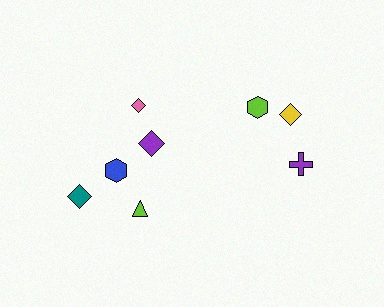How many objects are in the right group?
There are 3 objects.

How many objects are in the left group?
There are 5 objects.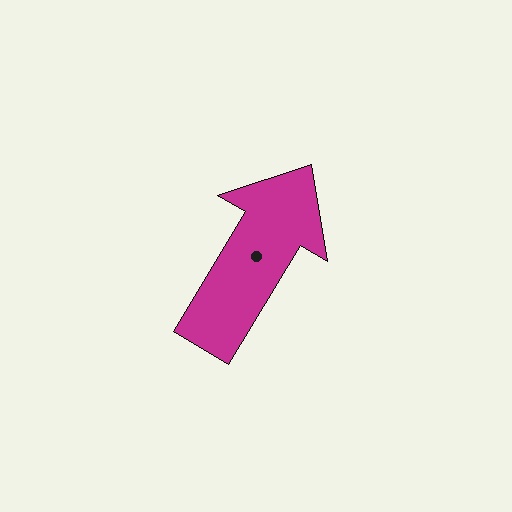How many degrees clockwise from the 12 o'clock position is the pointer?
Approximately 31 degrees.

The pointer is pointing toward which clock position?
Roughly 1 o'clock.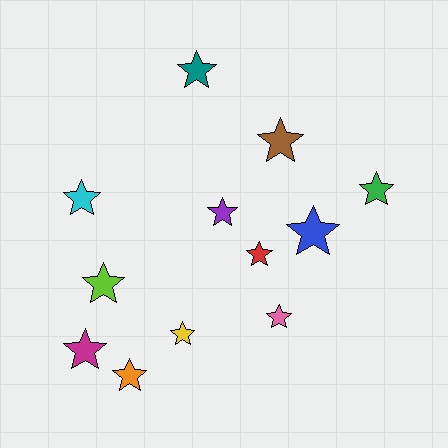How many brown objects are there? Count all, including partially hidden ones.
There is 1 brown object.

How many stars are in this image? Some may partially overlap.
There are 12 stars.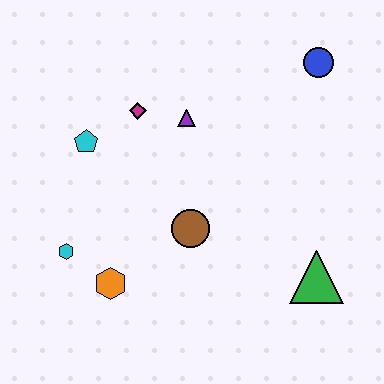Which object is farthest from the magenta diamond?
The green triangle is farthest from the magenta diamond.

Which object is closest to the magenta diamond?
The purple triangle is closest to the magenta diamond.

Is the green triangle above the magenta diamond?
No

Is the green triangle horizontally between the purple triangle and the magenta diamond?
No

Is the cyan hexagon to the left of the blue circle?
Yes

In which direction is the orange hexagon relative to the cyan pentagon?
The orange hexagon is below the cyan pentagon.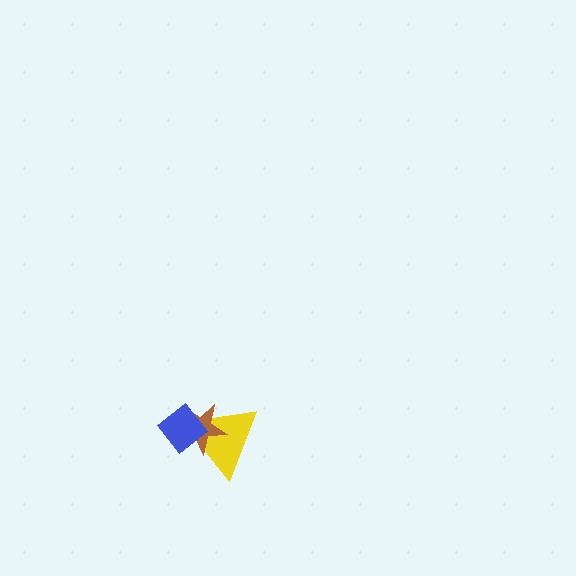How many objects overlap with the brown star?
2 objects overlap with the brown star.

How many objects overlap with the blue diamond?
2 objects overlap with the blue diamond.